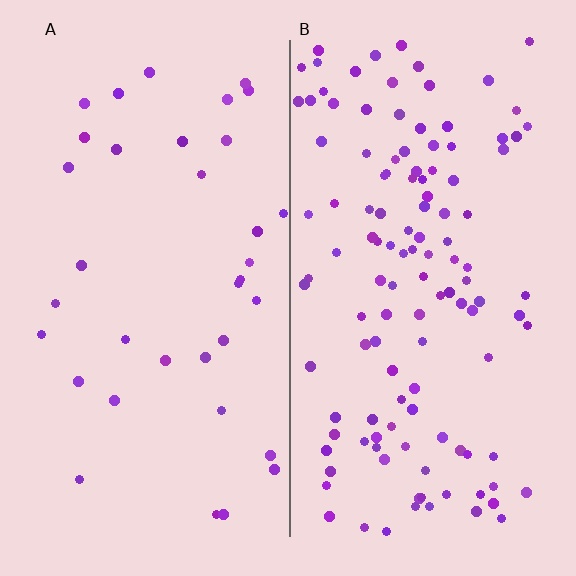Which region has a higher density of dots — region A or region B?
B (the right).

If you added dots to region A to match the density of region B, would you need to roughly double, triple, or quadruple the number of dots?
Approximately quadruple.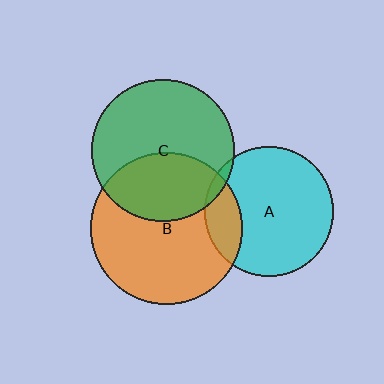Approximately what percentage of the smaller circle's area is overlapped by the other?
Approximately 5%.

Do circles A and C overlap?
Yes.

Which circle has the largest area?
Circle B (orange).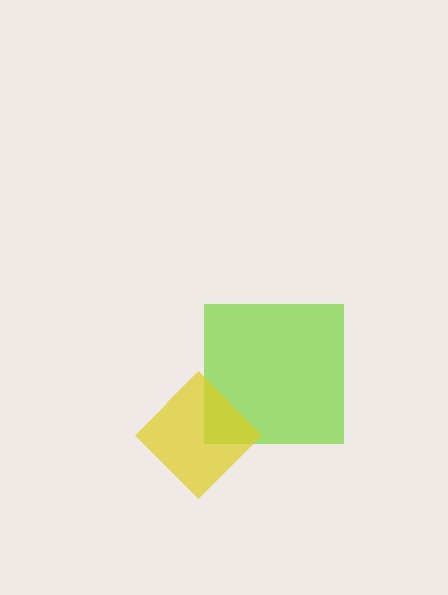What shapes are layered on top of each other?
The layered shapes are: a lime square, a yellow diamond.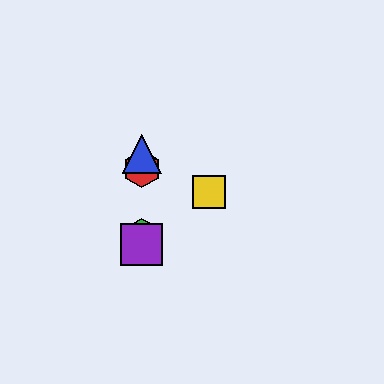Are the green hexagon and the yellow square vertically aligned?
No, the green hexagon is at x≈142 and the yellow square is at x≈209.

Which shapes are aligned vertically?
The red hexagon, the blue triangle, the green hexagon, the purple square are aligned vertically.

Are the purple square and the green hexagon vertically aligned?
Yes, both are at x≈142.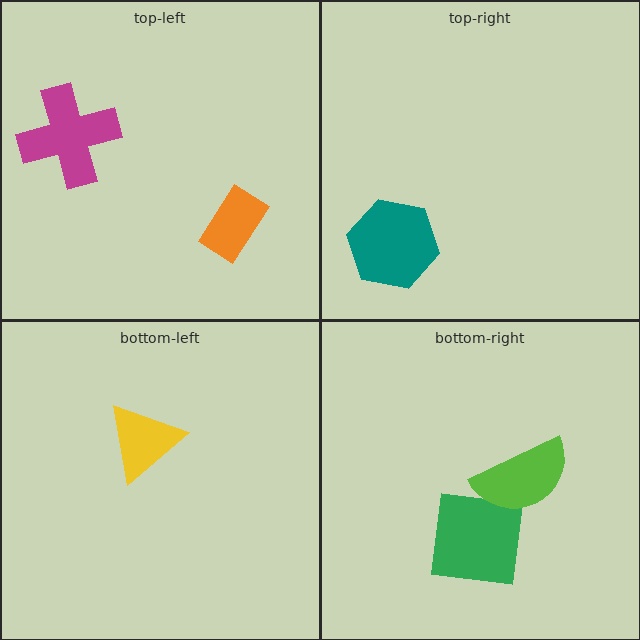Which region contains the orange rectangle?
The top-left region.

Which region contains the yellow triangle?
The bottom-left region.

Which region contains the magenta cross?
The top-left region.